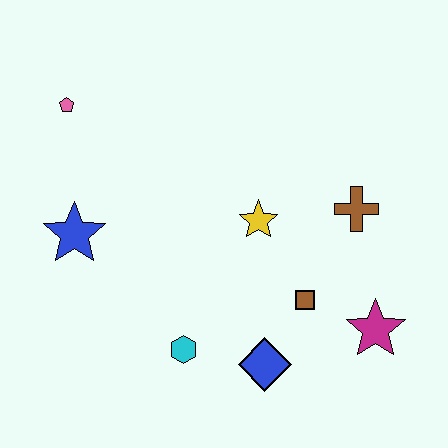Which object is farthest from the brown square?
The pink pentagon is farthest from the brown square.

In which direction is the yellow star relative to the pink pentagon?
The yellow star is to the right of the pink pentagon.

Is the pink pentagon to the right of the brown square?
No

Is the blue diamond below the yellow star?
Yes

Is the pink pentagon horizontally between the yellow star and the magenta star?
No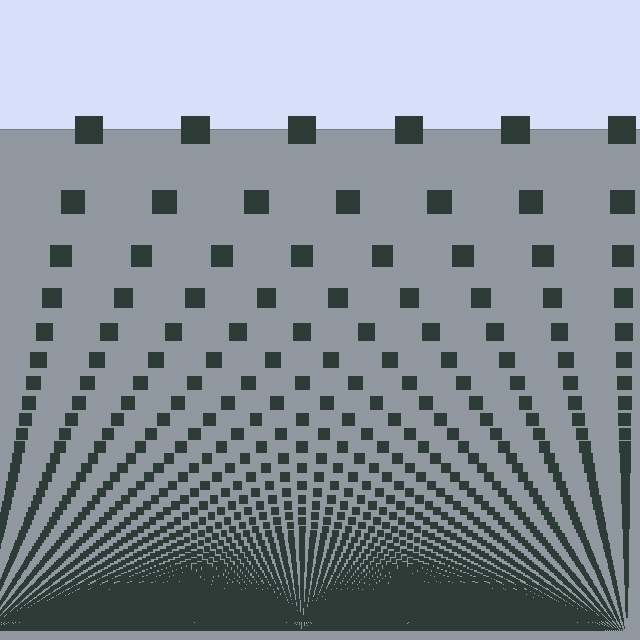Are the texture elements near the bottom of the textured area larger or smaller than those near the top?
Smaller. The gradient is inverted — elements near the bottom are smaller and denser.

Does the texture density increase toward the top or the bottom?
Density increases toward the bottom.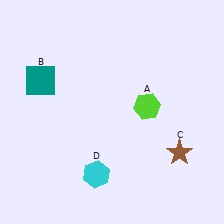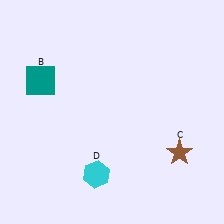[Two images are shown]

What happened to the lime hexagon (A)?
The lime hexagon (A) was removed in Image 2. It was in the top-right area of Image 1.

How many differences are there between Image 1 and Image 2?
There is 1 difference between the two images.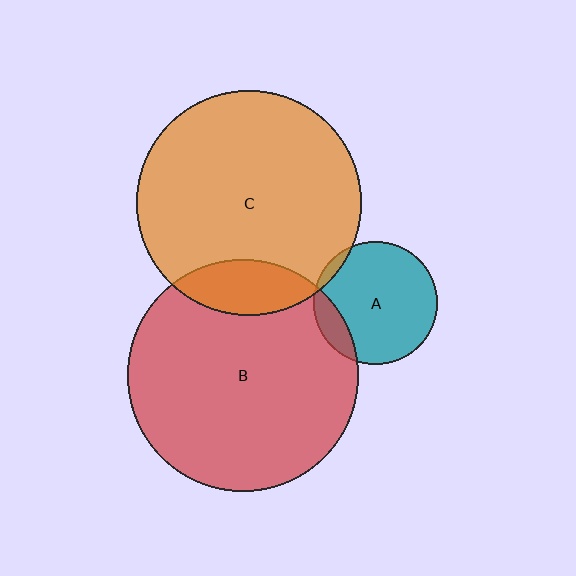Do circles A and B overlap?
Yes.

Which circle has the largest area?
Circle B (red).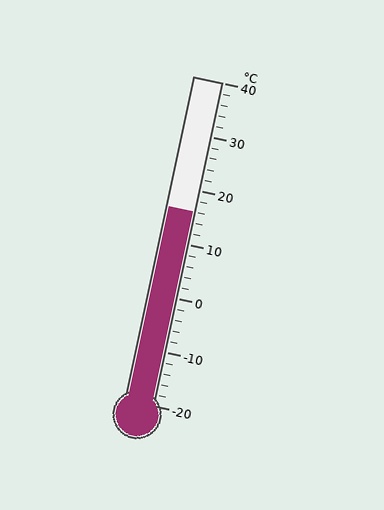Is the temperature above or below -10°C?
The temperature is above -10°C.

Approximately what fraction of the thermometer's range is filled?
The thermometer is filled to approximately 60% of its range.